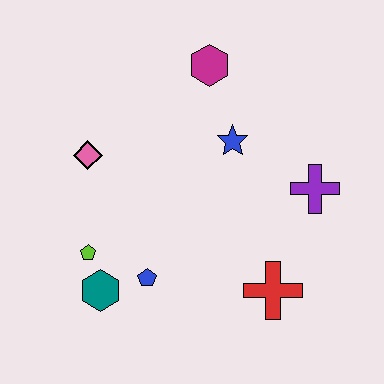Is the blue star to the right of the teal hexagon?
Yes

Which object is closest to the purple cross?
The blue star is closest to the purple cross.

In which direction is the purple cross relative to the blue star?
The purple cross is to the right of the blue star.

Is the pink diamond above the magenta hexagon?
No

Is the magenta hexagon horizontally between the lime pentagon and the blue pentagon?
No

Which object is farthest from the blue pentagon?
The magenta hexagon is farthest from the blue pentagon.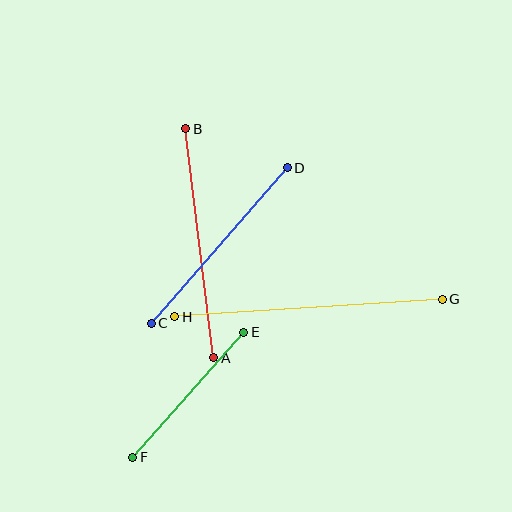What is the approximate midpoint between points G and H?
The midpoint is at approximately (308, 308) pixels.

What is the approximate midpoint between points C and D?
The midpoint is at approximately (219, 246) pixels.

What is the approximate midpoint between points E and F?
The midpoint is at approximately (188, 395) pixels.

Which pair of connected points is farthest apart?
Points G and H are farthest apart.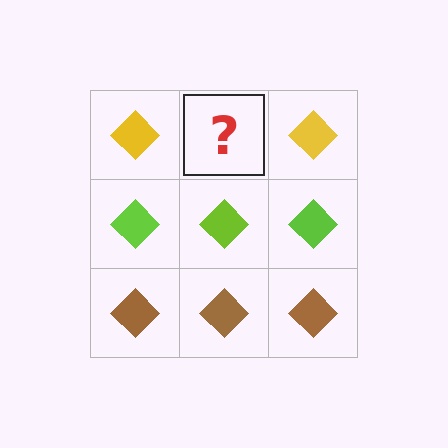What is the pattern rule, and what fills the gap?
The rule is that each row has a consistent color. The gap should be filled with a yellow diamond.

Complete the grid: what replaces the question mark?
The question mark should be replaced with a yellow diamond.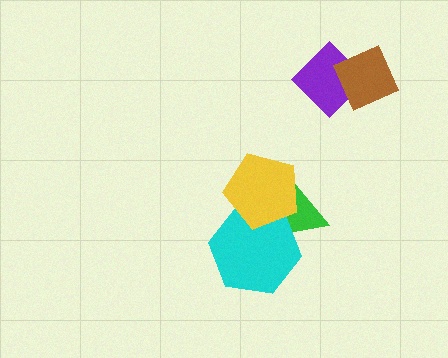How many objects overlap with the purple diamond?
1 object overlaps with the purple diamond.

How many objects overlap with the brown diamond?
1 object overlaps with the brown diamond.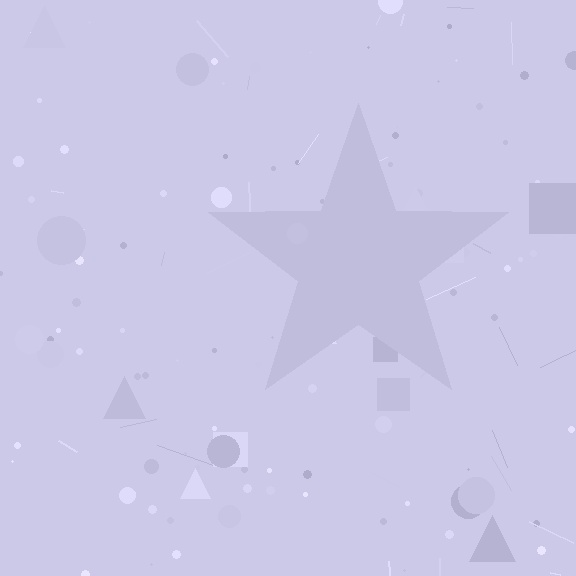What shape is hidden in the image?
A star is hidden in the image.